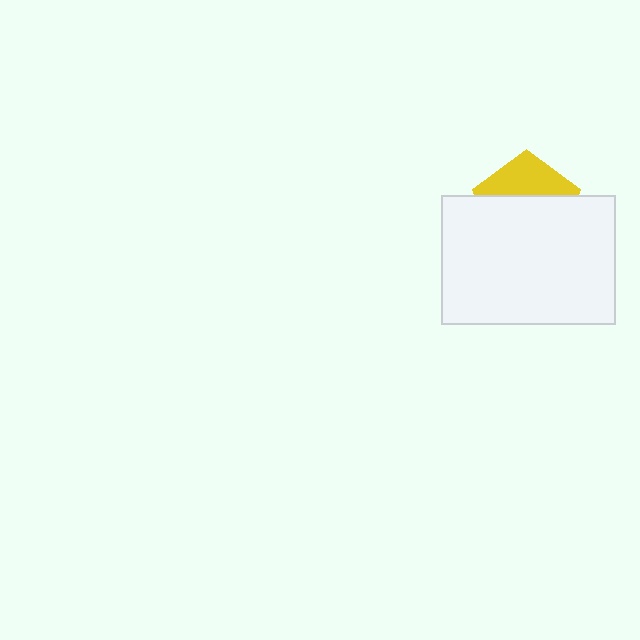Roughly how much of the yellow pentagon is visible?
A small part of it is visible (roughly 36%).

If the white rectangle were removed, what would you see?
You would see the complete yellow pentagon.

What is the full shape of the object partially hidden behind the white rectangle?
The partially hidden object is a yellow pentagon.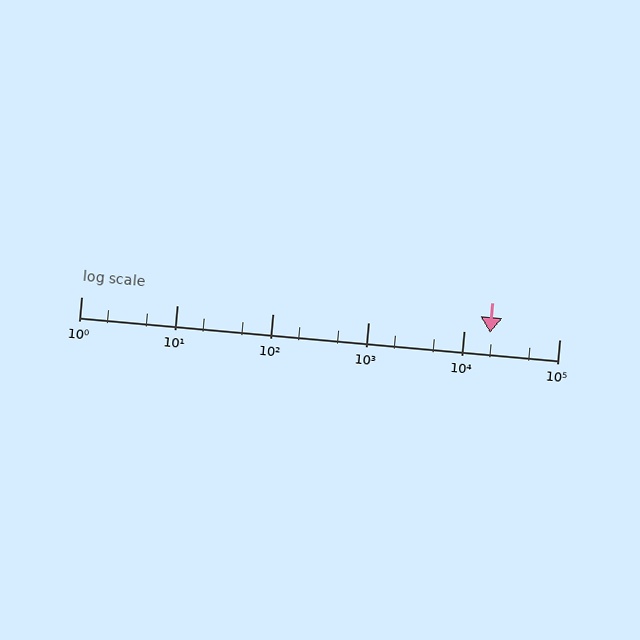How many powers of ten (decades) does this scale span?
The scale spans 5 decades, from 1 to 100000.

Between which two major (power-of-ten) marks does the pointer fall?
The pointer is between 10000 and 100000.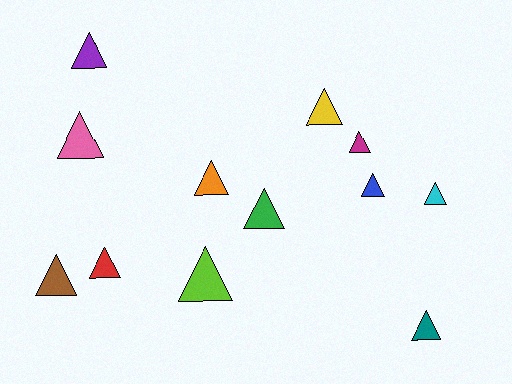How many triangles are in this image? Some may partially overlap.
There are 12 triangles.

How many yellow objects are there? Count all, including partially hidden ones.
There is 1 yellow object.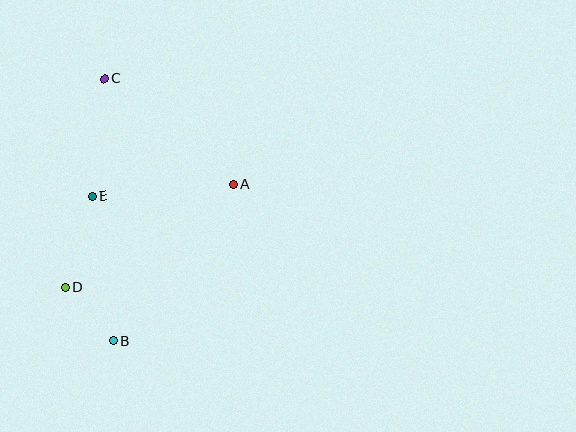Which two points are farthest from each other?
Points B and C are farthest from each other.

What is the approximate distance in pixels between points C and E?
The distance between C and E is approximately 118 pixels.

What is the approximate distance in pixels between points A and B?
The distance between A and B is approximately 197 pixels.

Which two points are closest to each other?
Points B and D are closest to each other.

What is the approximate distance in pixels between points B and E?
The distance between B and E is approximately 147 pixels.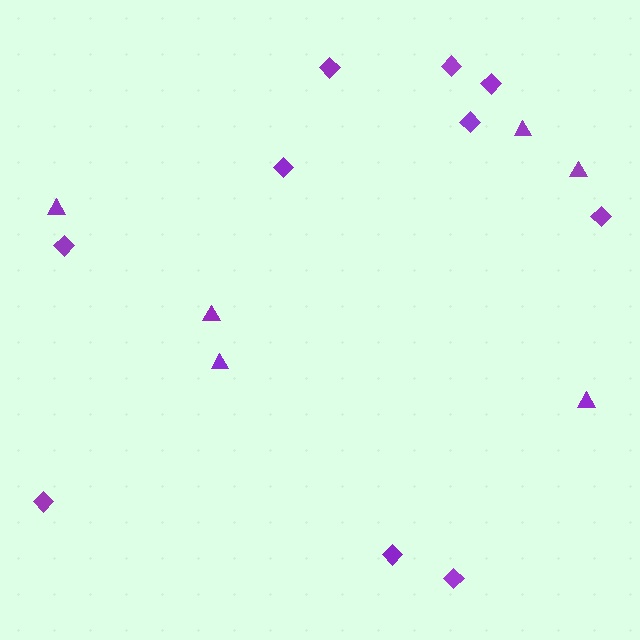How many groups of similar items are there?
There are 2 groups: one group of triangles (6) and one group of diamonds (10).